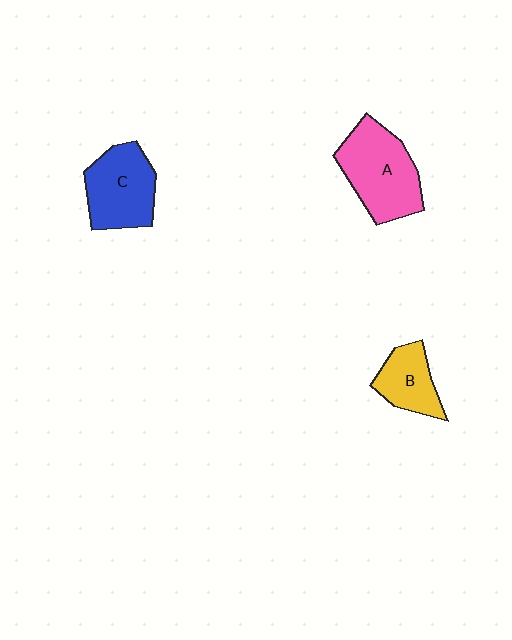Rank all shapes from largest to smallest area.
From largest to smallest: A (pink), C (blue), B (yellow).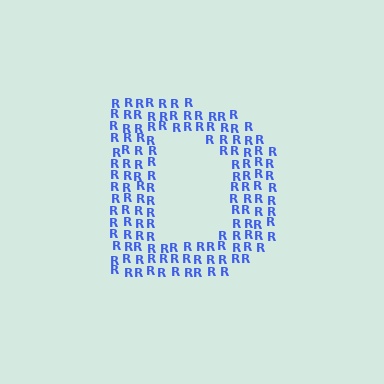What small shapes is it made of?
It is made of small letter R's.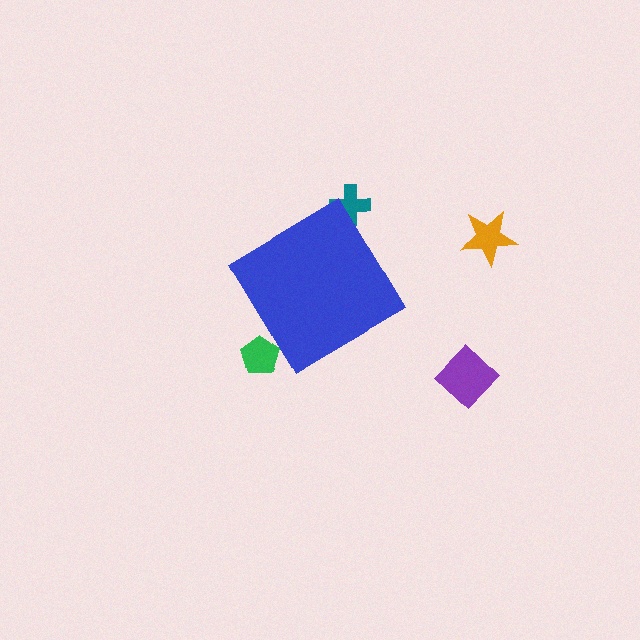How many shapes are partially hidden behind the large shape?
2 shapes are partially hidden.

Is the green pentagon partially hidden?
Yes, the green pentagon is partially hidden behind the blue diamond.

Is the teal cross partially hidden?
Yes, the teal cross is partially hidden behind the blue diamond.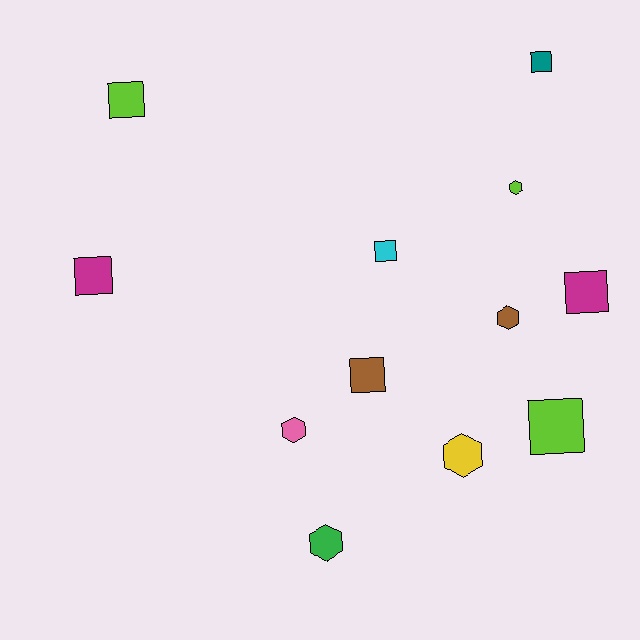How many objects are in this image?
There are 12 objects.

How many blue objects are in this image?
There are no blue objects.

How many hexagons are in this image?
There are 5 hexagons.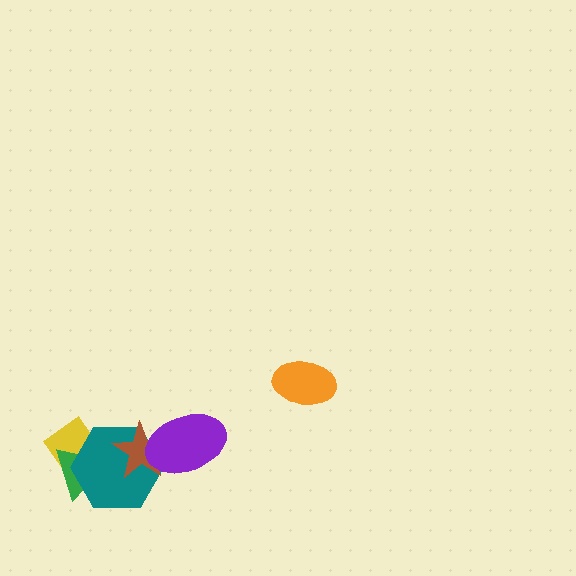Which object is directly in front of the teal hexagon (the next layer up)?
The brown star is directly in front of the teal hexagon.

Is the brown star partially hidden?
Yes, it is partially covered by another shape.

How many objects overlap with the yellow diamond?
2 objects overlap with the yellow diamond.